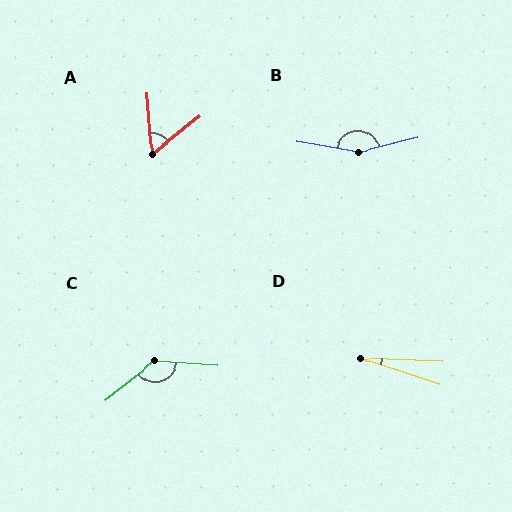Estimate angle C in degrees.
Approximately 138 degrees.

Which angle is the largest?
B, at approximately 156 degrees.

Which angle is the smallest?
D, at approximately 16 degrees.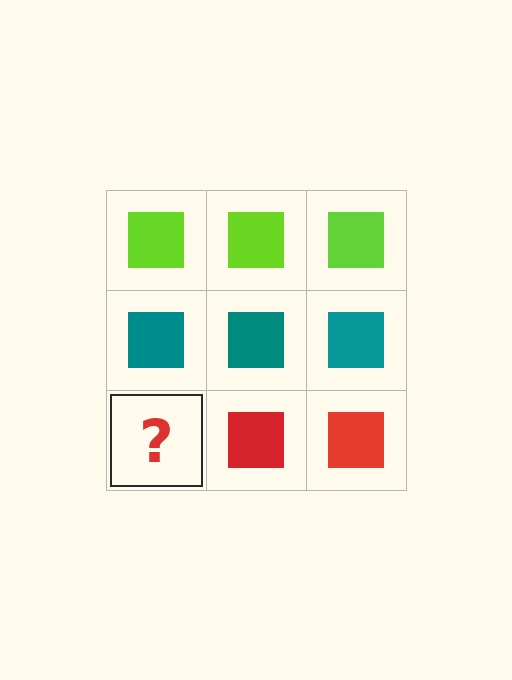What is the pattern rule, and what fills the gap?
The rule is that each row has a consistent color. The gap should be filled with a red square.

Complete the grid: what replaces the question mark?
The question mark should be replaced with a red square.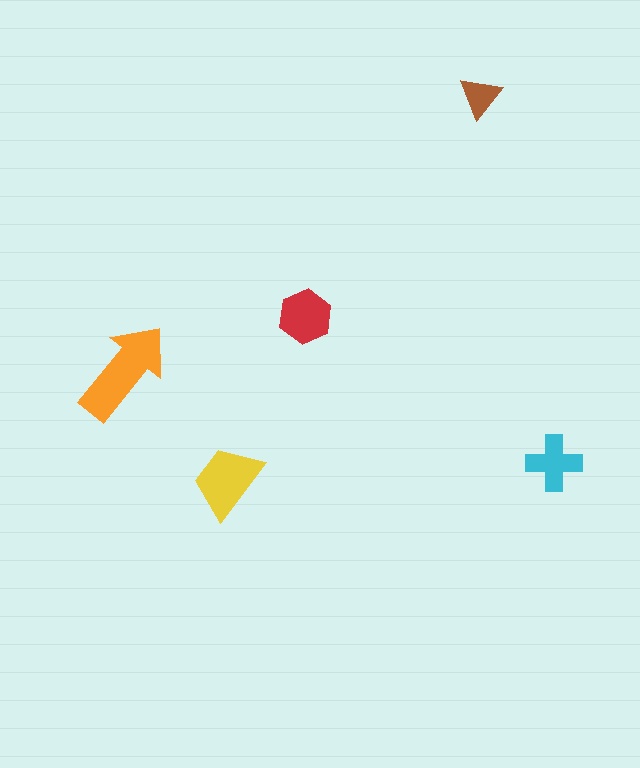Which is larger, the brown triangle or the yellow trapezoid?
The yellow trapezoid.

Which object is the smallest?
The brown triangle.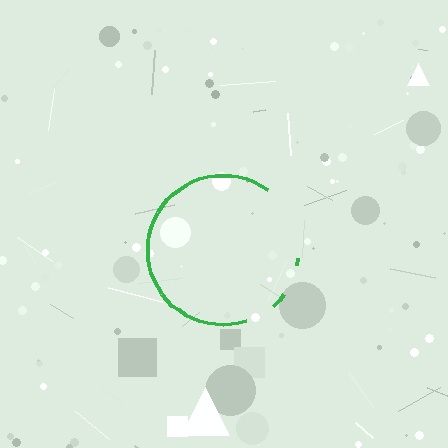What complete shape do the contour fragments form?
The contour fragments form a circle.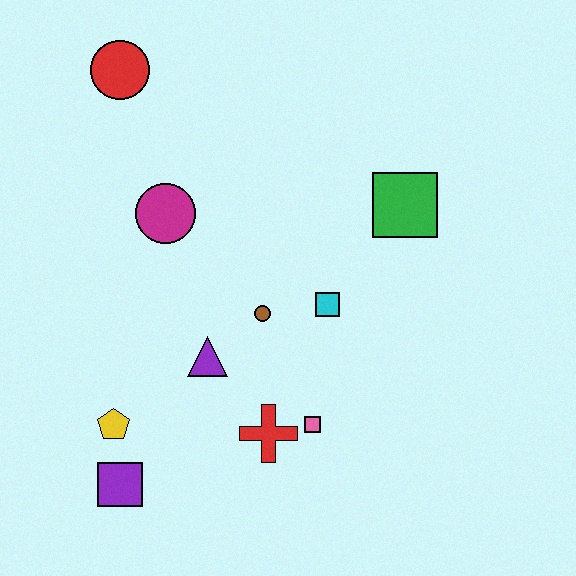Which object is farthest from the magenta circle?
The purple square is farthest from the magenta circle.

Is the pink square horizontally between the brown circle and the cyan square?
Yes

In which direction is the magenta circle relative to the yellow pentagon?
The magenta circle is above the yellow pentagon.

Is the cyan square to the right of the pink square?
Yes